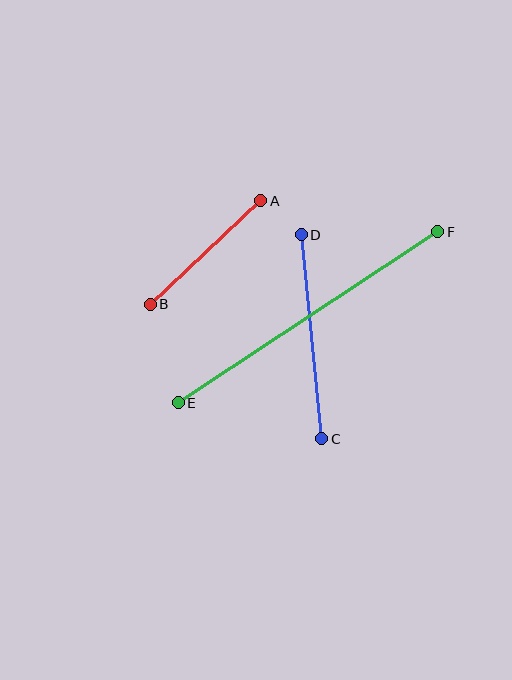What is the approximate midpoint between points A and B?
The midpoint is at approximately (205, 252) pixels.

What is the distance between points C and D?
The distance is approximately 205 pixels.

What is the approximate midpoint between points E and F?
The midpoint is at approximately (308, 317) pixels.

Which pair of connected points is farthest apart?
Points E and F are farthest apart.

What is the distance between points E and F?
The distance is approximately 311 pixels.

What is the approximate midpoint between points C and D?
The midpoint is at approximately (311, 337) pixels.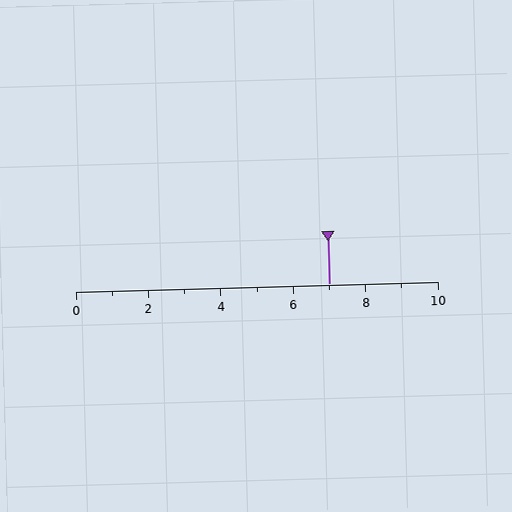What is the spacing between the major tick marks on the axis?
The major ticks are spaced 2 apart.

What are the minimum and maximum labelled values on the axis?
The axis runs from 0 to 10.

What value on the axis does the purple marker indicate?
The marker indicates approximately 7.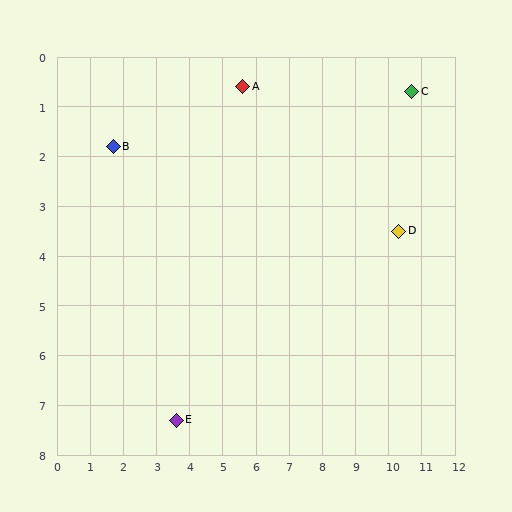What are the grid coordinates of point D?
Point D is at approximately (10.3, 3.5).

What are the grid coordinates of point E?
Point E is at approximately (3.6, 7.3).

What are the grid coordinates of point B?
Point B is at approximately (1.7, 1.8).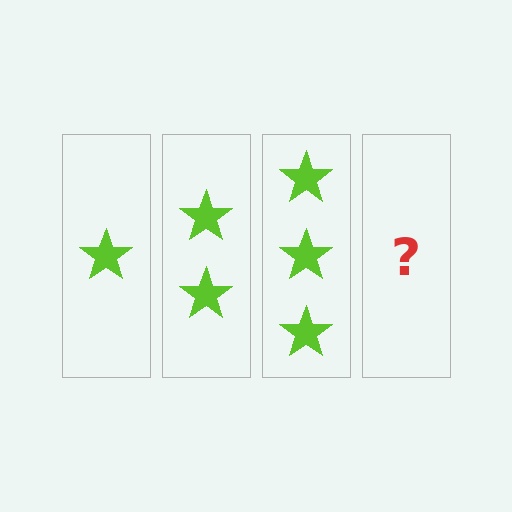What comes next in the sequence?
The next element should be 4 stars.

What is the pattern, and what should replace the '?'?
The pattern is that each step adds one more star. The '?' should be 4 stars.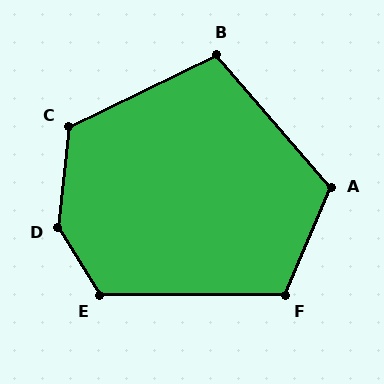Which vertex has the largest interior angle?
D, at approximately 142 degrees.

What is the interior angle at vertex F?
Approximately 113 degrees (obtuse).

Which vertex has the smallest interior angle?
B, at approximately 105 degrees.